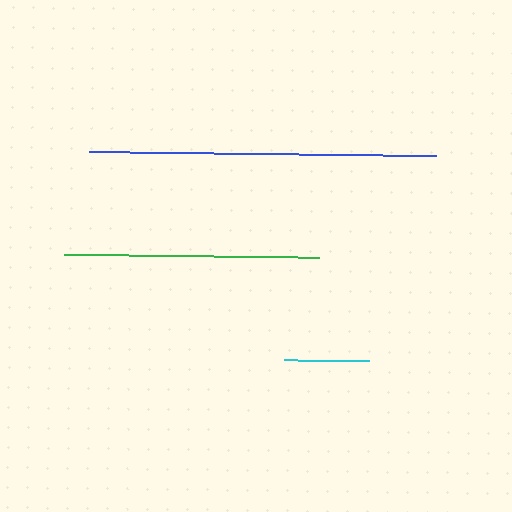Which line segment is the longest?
The blue line is the longest at approximately 347 pixels.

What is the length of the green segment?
The green segment is approximately 255 pixels long.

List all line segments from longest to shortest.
From longest to shortest: blue, green, cyan.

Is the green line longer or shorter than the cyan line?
The green line is longer than the cyan line.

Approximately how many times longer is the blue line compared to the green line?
The blue line is approximately 1.4 times the length of the green line.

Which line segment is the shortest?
The cyan line is the shortest at approximately 85 pixels.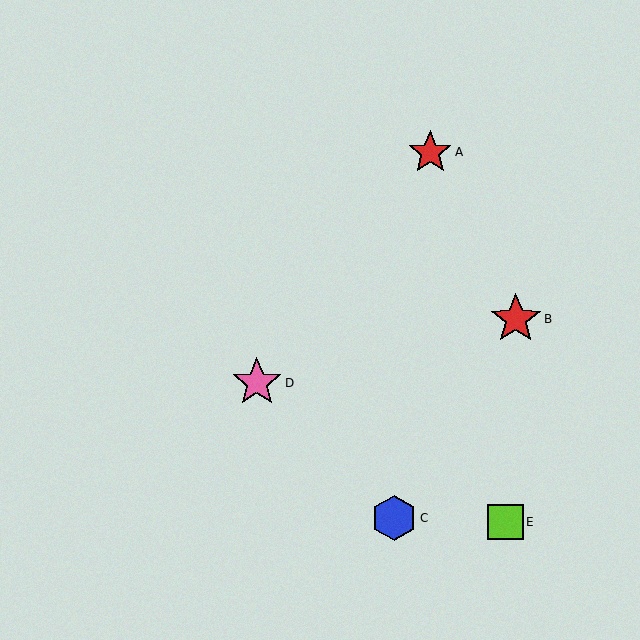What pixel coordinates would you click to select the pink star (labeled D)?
Click at (257, 383) to select the pink star D.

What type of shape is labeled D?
Shape D is a pink star.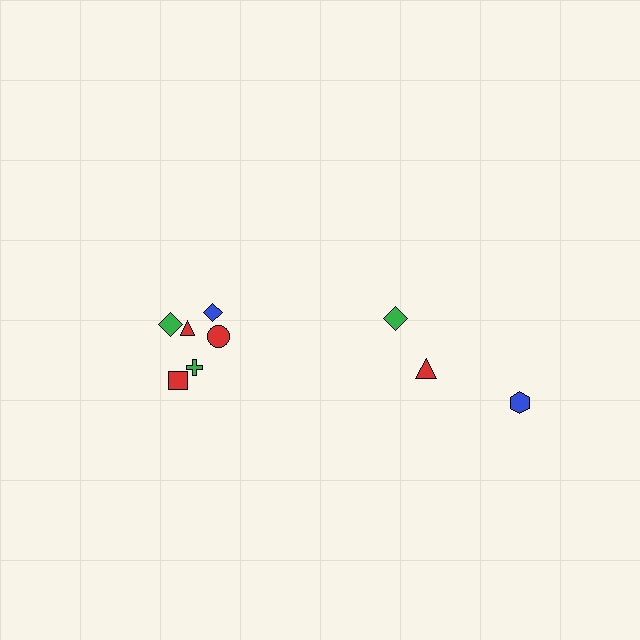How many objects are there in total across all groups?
There are 9 objects.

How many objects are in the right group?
There are 3 objects.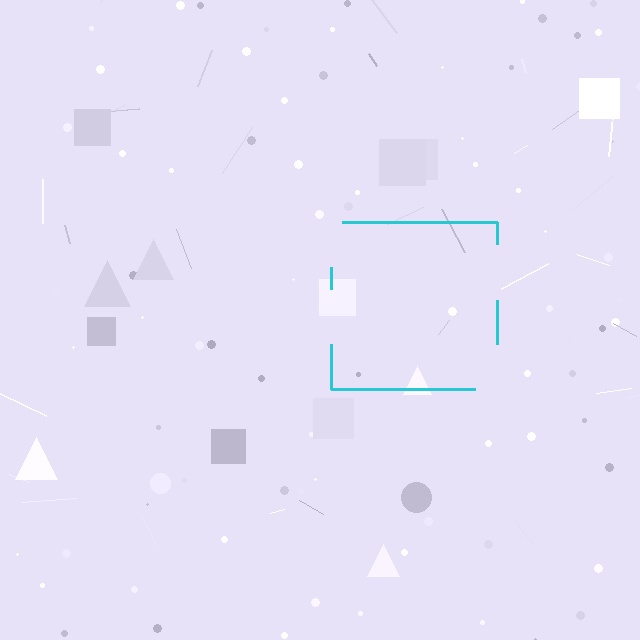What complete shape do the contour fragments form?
The contour fragments form a square.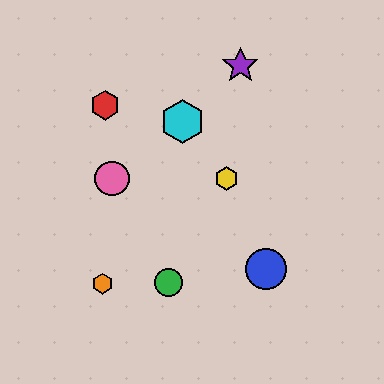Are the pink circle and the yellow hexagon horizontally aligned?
Yes, both are at y≈179.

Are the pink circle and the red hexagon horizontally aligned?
No, the pink circle is at y≈179 and the red hexagon is at y≈105.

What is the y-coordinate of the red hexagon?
The red hexagon is at y≈105.